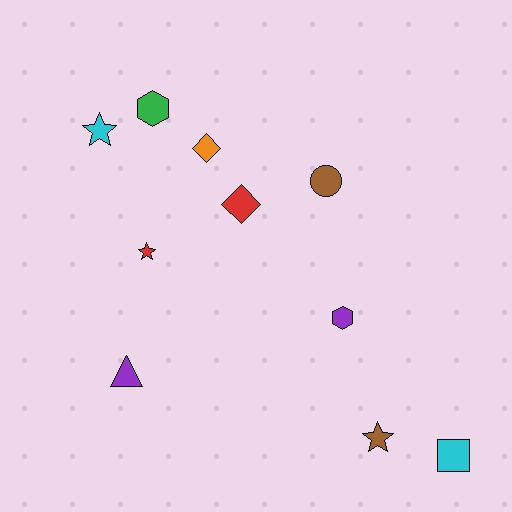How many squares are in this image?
There is 1 square.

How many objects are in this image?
There are 10 objects.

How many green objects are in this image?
There is 1 green object.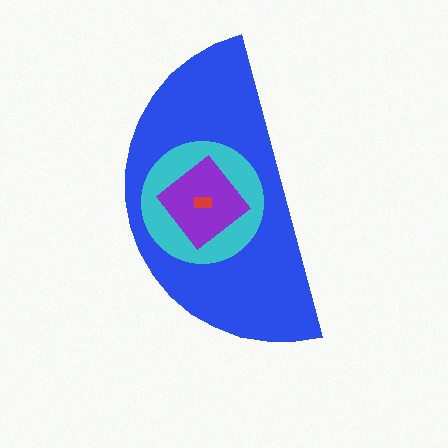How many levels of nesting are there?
4.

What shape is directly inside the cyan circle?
The purple diamond.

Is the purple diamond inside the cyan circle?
Yes.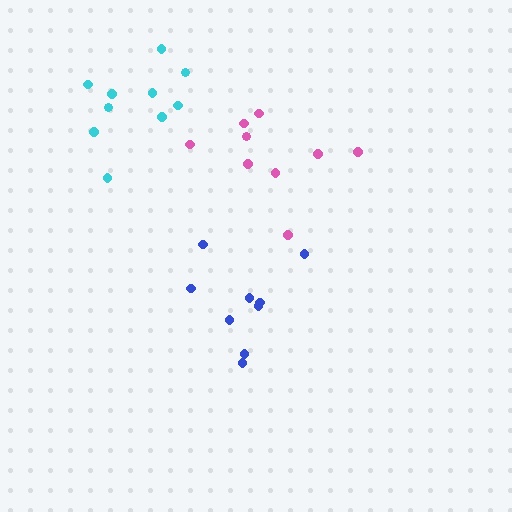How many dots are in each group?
Group 1: 9 dots, Group 2: 10 dots, Group 3: 9 dots (28 total).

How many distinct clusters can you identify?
There are 3 distinct clusters.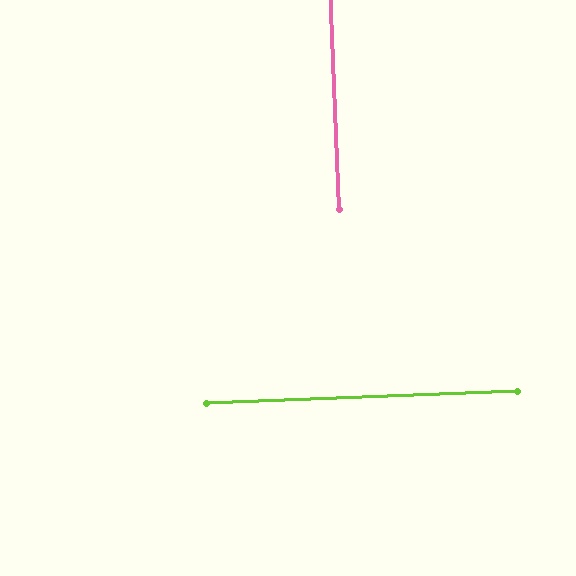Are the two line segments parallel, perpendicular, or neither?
Perpendicular — they meet at approximately 90°.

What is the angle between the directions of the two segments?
Approximately 90 degrees.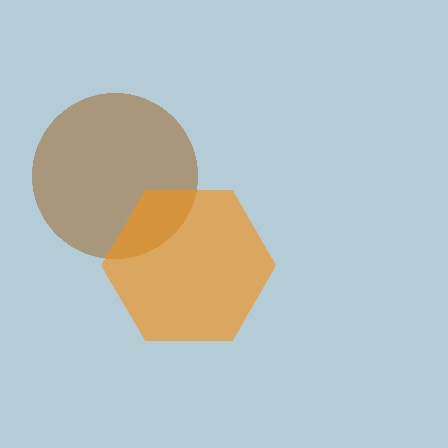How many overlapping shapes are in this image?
There are 2 overlapping shapes in the image.